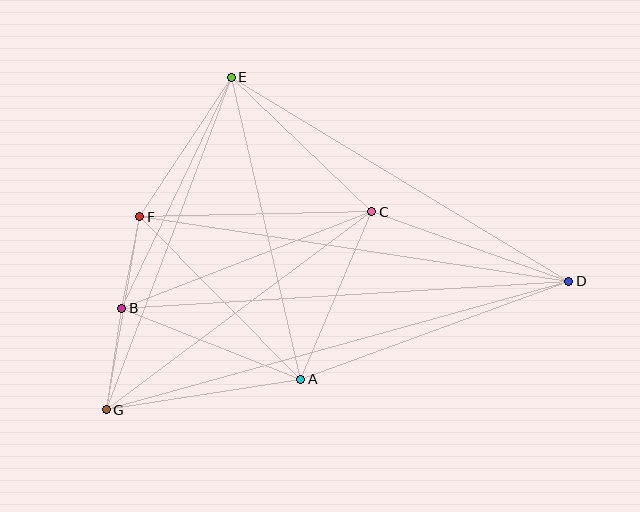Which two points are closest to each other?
Points B and F are closest to each other.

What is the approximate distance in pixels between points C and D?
The distance between C and D is approximately 209 pixels.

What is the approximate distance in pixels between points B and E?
The distance between B and E is approximately 255 pixels.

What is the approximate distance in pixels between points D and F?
The distance between D and F is approximately 434 pixels.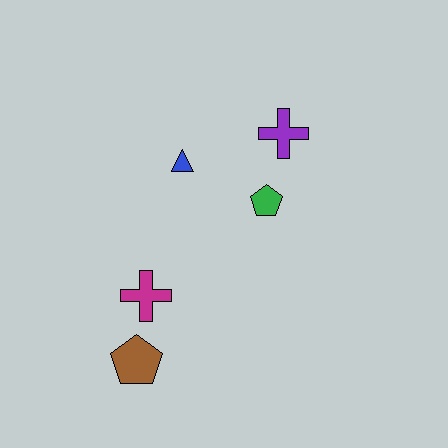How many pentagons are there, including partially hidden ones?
There are 2 pentagons.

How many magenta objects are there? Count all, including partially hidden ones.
There is 1 magenta object.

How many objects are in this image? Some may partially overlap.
There are 5 objects.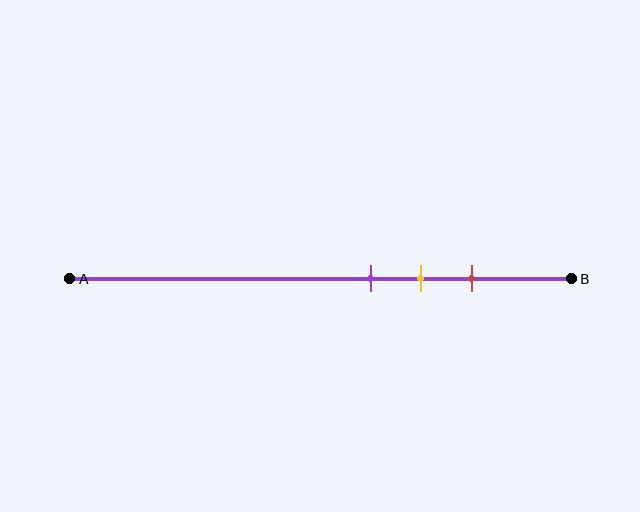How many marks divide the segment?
There are 3 marks dividing the segment.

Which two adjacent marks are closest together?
The purple and yellow marks are the closest adjacent pair.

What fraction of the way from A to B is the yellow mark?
The yellow mark is approximately 70% (0.7) of the way from A to B.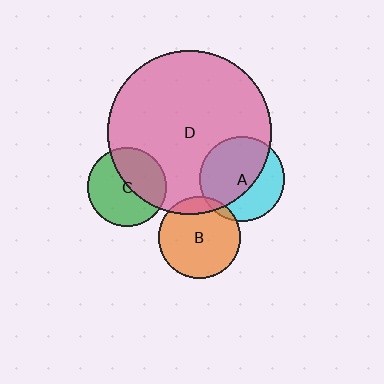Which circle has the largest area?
Circle D (pink).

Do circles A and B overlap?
Yes.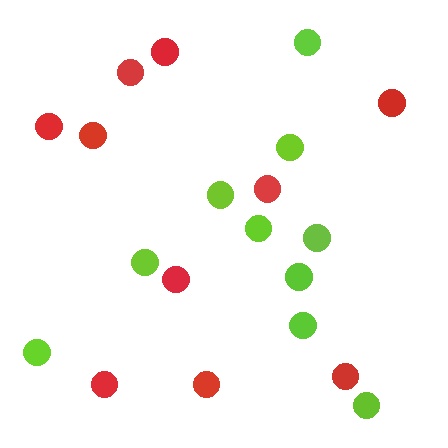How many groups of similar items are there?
There are 2 groups: one group of red circles (10) and one group of lime circles (10).